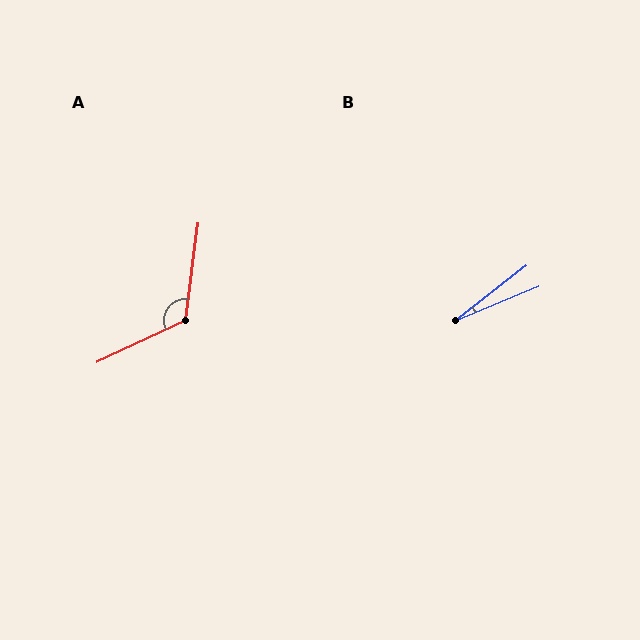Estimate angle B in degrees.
Approximately 16 degrees.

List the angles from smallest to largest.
B (16°), A (122°).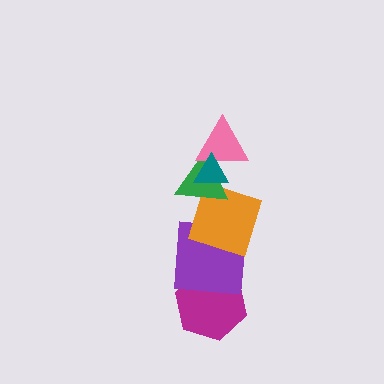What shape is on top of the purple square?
The orange square is on top of the purple square.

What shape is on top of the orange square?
The green triangle is on top of the orange square.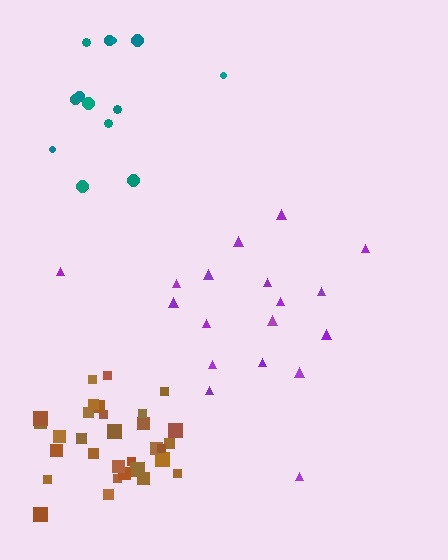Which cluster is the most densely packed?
Brown.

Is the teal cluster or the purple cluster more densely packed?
Teal.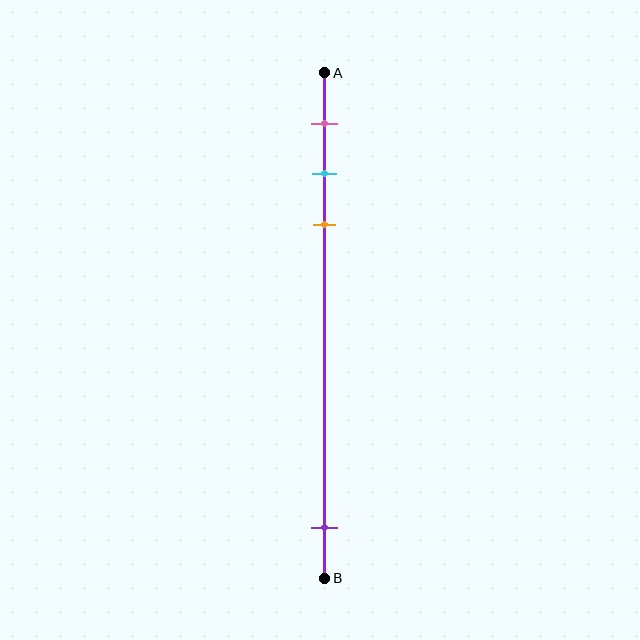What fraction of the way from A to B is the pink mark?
The pink mark is approximately 10% (0.1) of the way from A to B.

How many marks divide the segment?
There are 4 marks dividing the segment.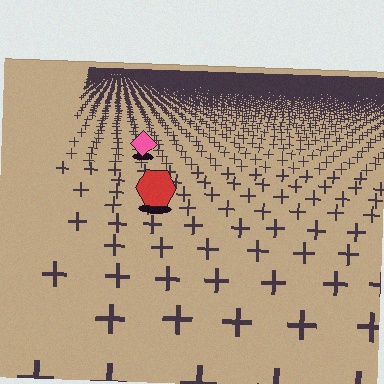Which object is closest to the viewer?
The red hexagon is closest. The texture marks near it are larger and more spread out.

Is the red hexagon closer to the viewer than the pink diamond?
Yes. The red hexagon is closer — you can tell from the texture gradient: the ground texture is coarser near it.